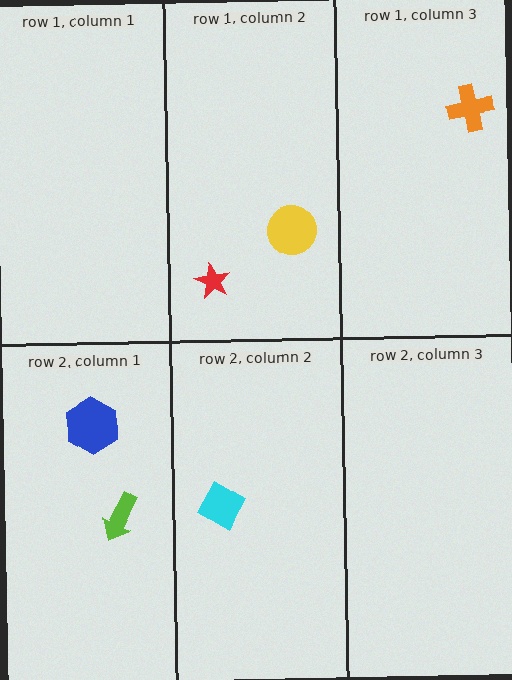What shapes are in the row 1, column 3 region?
The orange cross.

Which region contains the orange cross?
The row 1, column 3 region.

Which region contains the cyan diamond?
The row 2, column 2 region.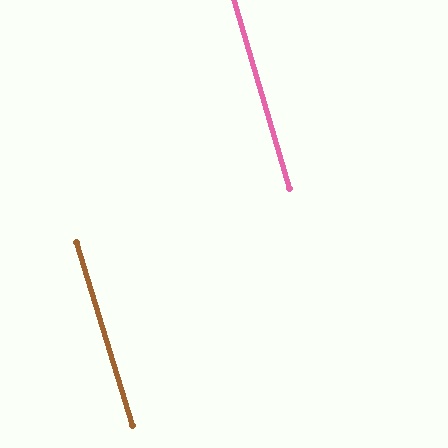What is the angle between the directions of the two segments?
Approximately 1 degree.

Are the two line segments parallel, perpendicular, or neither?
Parallel — their directions differ by only 0.6°.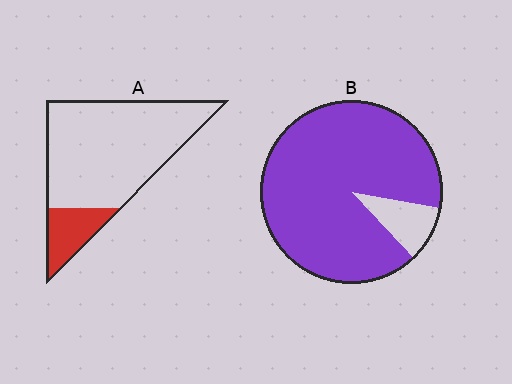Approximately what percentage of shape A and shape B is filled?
A is approximately 15% and B is approximately 90%.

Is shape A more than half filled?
No.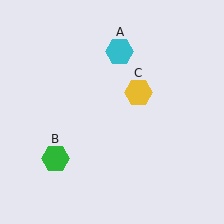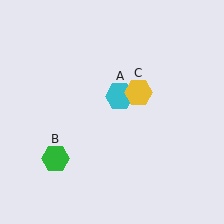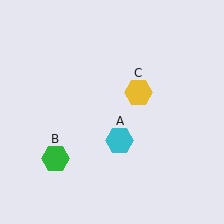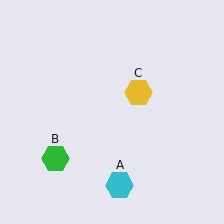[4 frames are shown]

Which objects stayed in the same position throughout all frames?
Green hexagon (object B) and yellow hexagon (object C) remained stationary.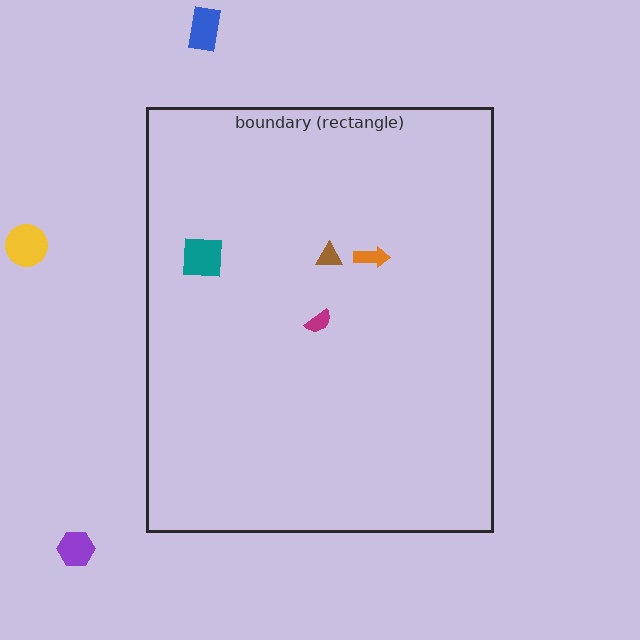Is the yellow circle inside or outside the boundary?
Outside.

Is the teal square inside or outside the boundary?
Inside.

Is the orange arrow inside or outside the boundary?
Inside.